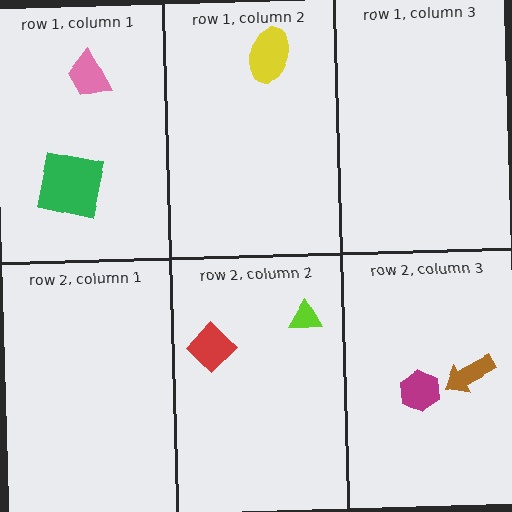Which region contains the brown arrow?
The row 2, column 3 region.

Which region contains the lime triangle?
The row 2, column 2 region.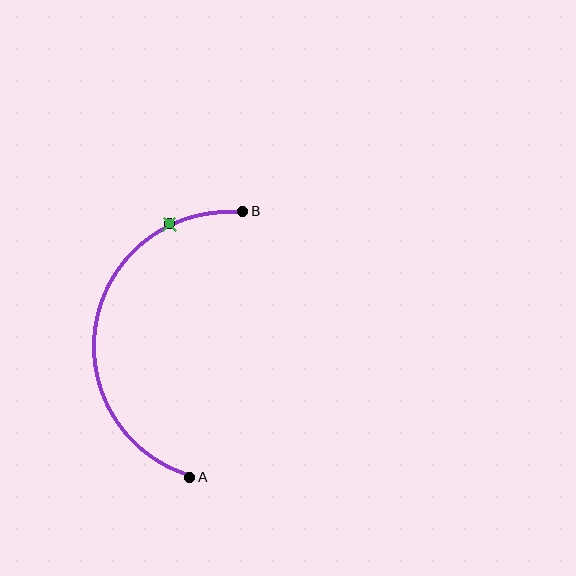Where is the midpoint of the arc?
The arc midpoint is the point on the curve farthest from the straight line joining A and B. It sits to the left of that line.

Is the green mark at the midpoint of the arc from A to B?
No. The green mark lies on the arc but is closer to endpoint B. The arc midpoint would be at the point on the curve equidistant along the arc from both A and B.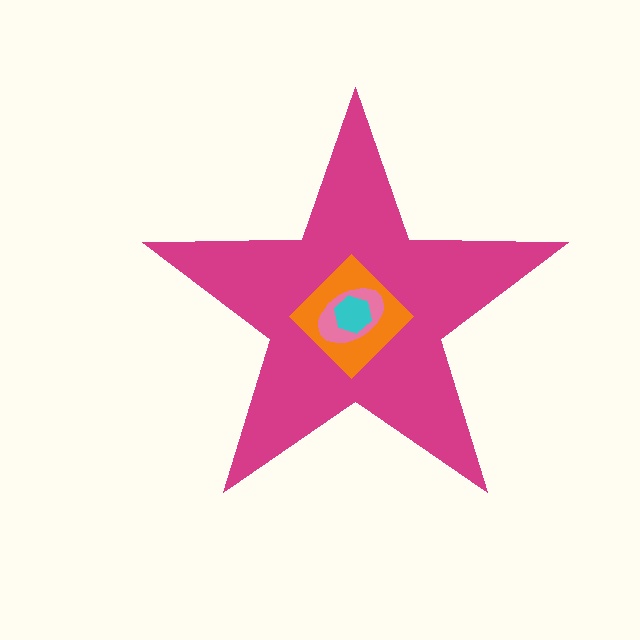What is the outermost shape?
The magenta star.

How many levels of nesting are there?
4.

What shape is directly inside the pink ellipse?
The cyan hexagon.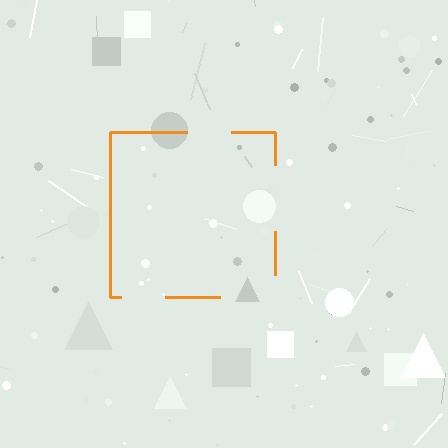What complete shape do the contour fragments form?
The contour fragments form a square.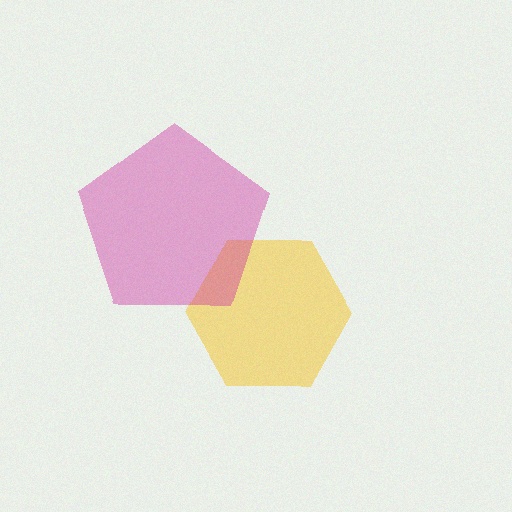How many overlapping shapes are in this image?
There are 2 overlapping shapes in the image.